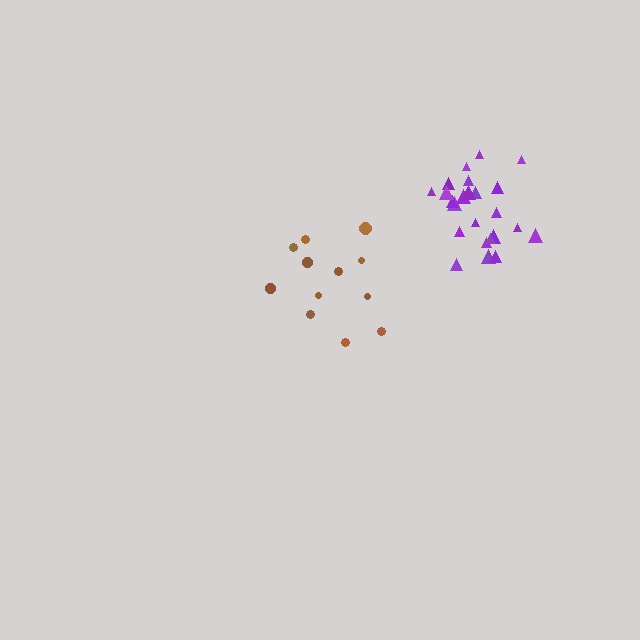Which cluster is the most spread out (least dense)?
Brown.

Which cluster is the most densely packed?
Purple.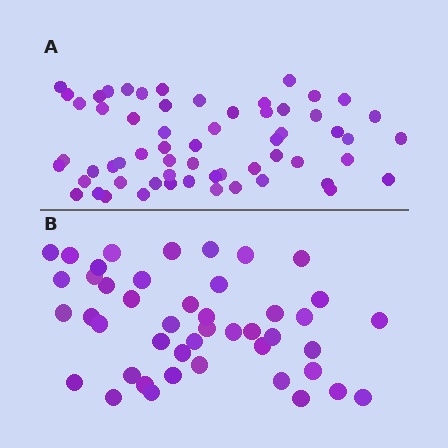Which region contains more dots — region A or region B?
Region A (the top region) has more dots.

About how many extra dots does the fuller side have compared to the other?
Region A has approximately 15 more dots than region B.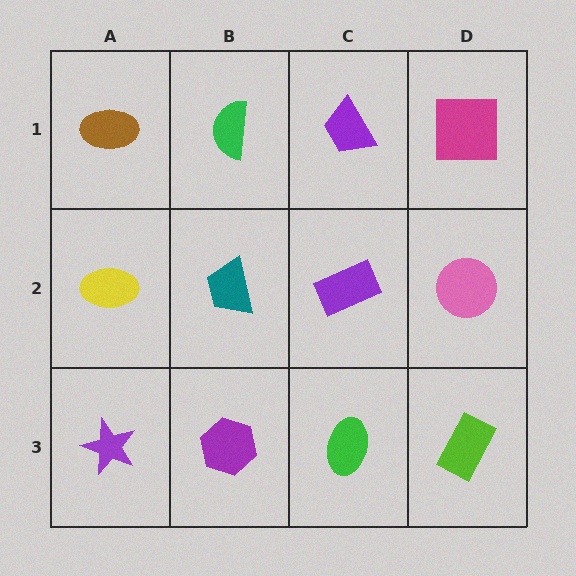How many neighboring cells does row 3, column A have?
2.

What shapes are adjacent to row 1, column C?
A purple rectangle (row 2, column C), a green semicircle (row 1, column B), a magenta square (row 1, column D).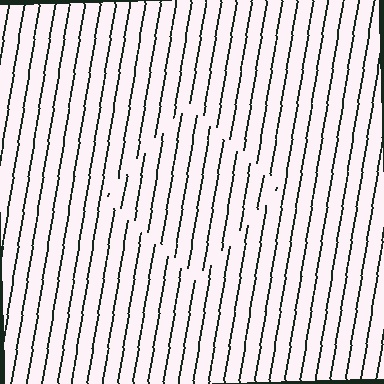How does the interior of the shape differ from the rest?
The interior of the shape contains the same grating, shifted by half a period — the contour is defined by the phase discontinuity where line-ends from the inner and outer gratings abut.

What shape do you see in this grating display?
An illusory square. The interior of the shape contains the same grating, shifted by half a period — the contour is defined by the phase discontinuity where line-ends from the inner and outer gratings abut.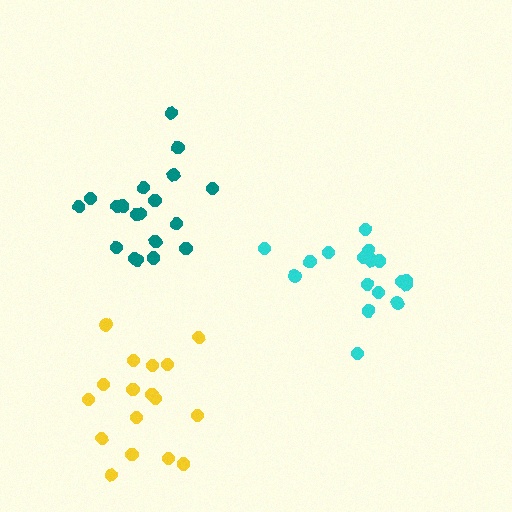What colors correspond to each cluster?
The clusters are colored: yellow, cyan, teal.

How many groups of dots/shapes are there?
There are 3 groups.